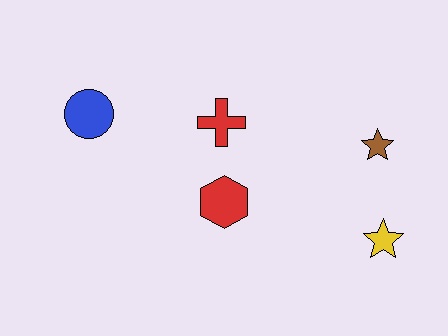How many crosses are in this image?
There is 1 cross.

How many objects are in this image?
There are 5 objects.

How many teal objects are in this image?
There are no teal objects.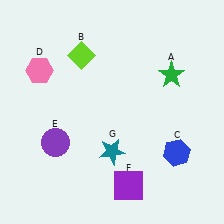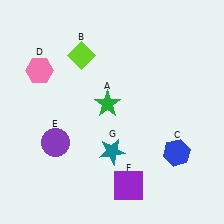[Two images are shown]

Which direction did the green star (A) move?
The green star (A) moved left.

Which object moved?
The green star (A) moved left.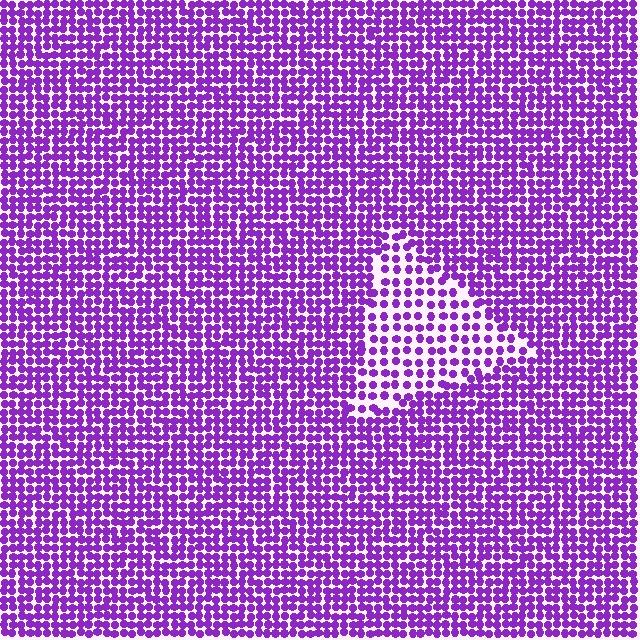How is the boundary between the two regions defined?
The boundary is defined by a change in element density (approximately 1.8x ratio). All elements are the same color, size, and shape.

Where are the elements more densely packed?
The elements are more densely packed outside the triangle boundary.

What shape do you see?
I see a triangle.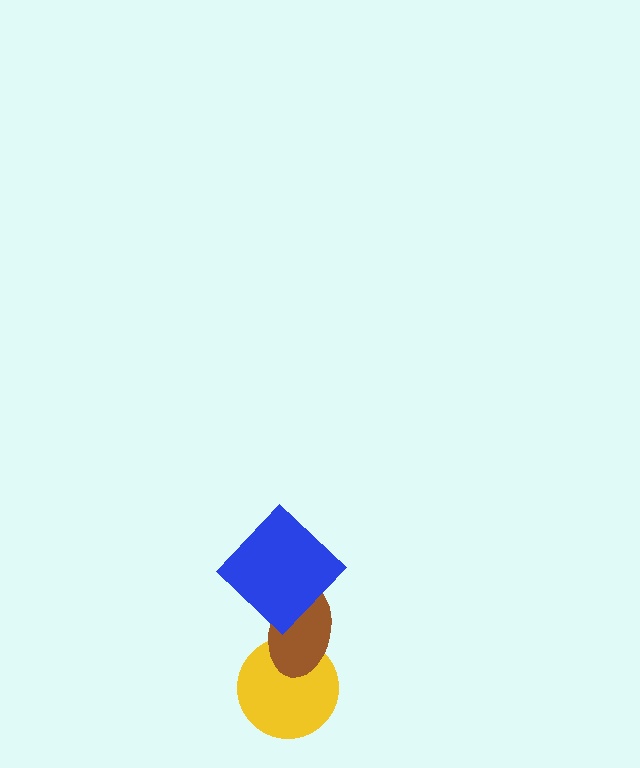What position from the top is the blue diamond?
The blue diamond is 1st from the top.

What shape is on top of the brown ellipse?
The blue diamond is on top of the brown ellipse.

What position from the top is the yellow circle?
The yellow circle is 3rd from the top.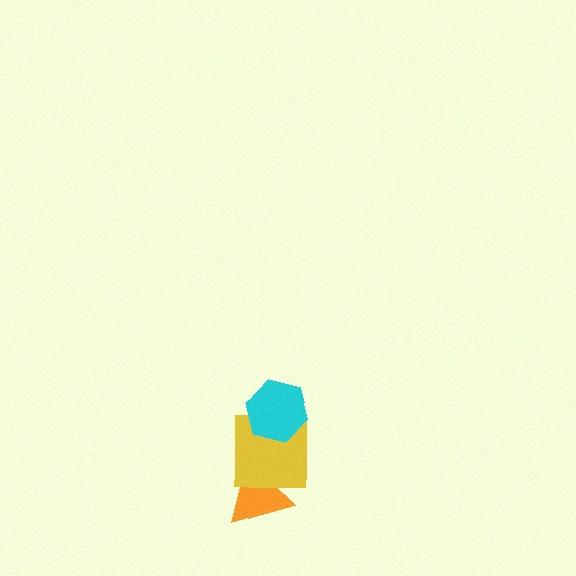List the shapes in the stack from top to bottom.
From top to bottom: the cyan hexagon, the yellow square, the orange triangle.